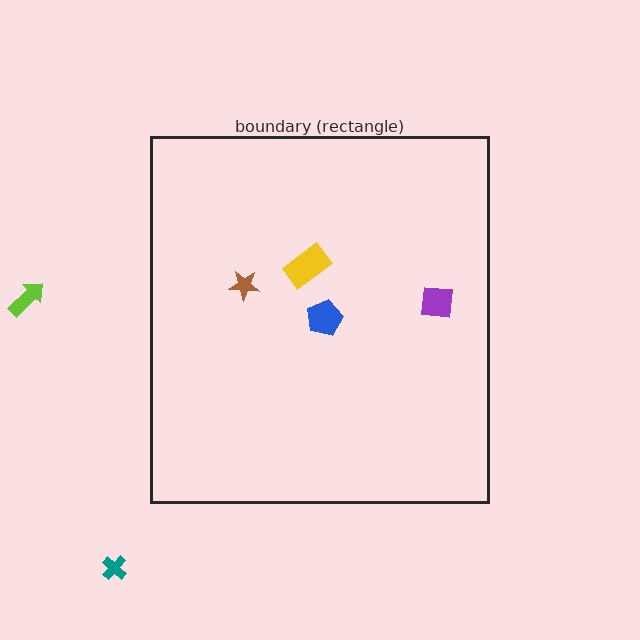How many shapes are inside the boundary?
4 inside, 2 outside.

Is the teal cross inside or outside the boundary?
Outside.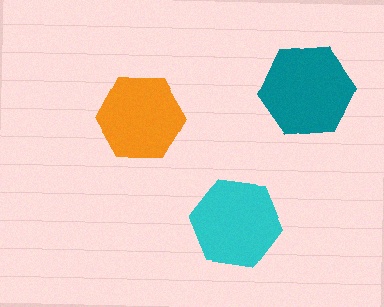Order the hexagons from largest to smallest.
the teal one, the cyan one, the orange one.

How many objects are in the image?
There are 3 objects in the image.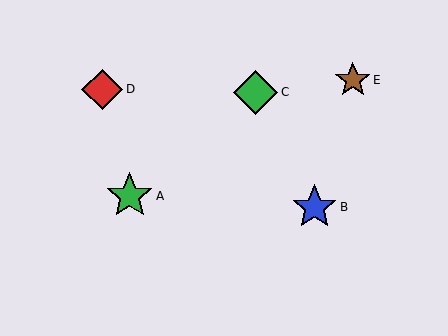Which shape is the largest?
The green star (labeled A) is the largest.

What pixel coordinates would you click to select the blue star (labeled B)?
Click at (314, 207) to select the blue star B.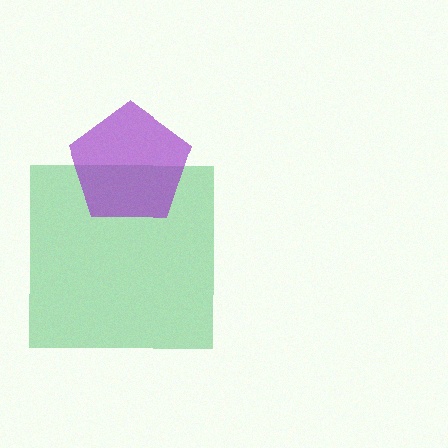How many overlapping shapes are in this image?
There are 2 overlapping shapes in the image.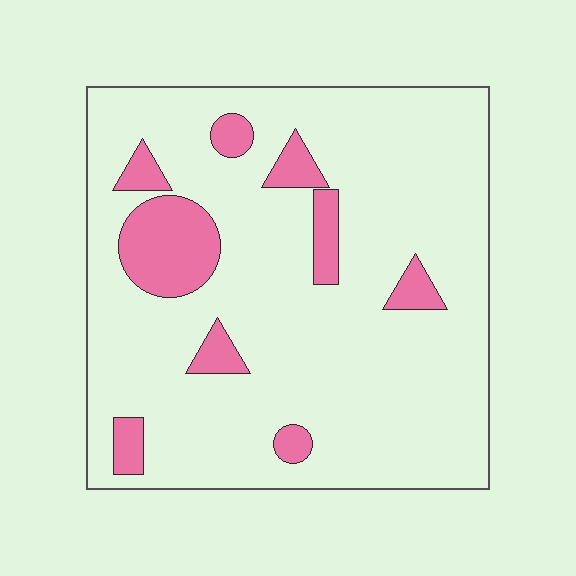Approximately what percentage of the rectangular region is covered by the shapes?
Approximately 15%.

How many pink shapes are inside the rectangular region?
9.